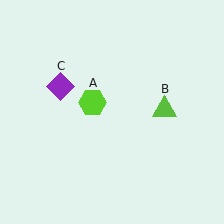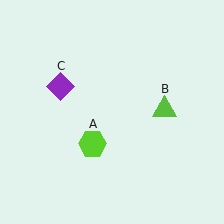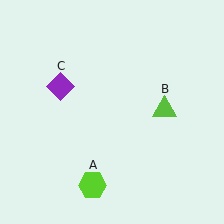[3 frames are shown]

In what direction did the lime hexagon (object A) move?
The lime hexagon (object A) moved down.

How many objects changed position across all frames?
1 object changed position: lime hexagon (object A).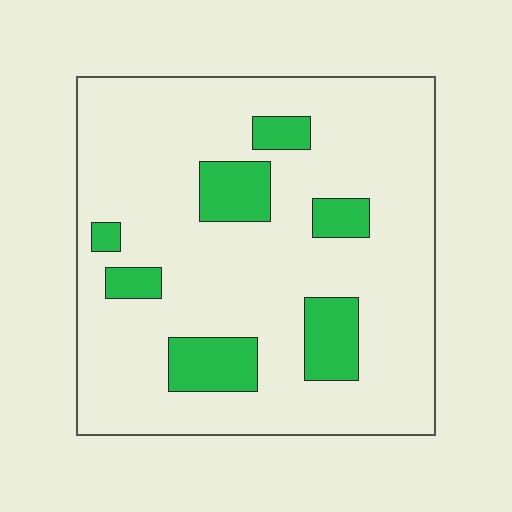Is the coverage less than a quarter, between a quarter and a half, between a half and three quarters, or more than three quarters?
Less than a quarter.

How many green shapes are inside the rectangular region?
7.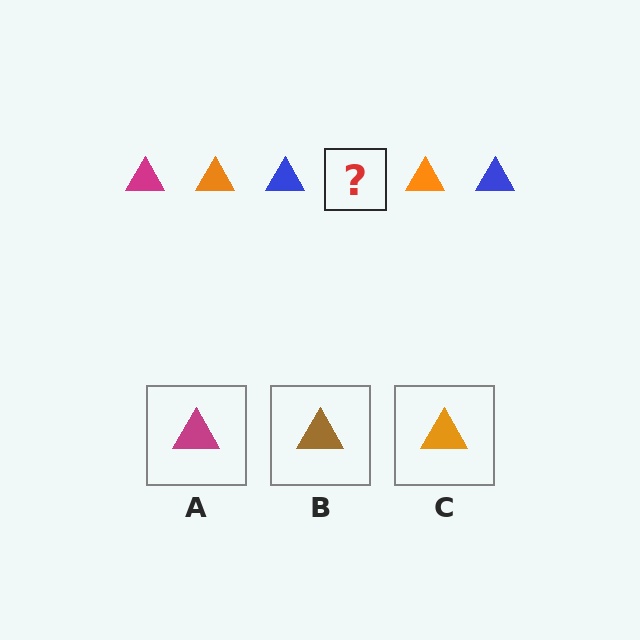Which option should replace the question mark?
Option A.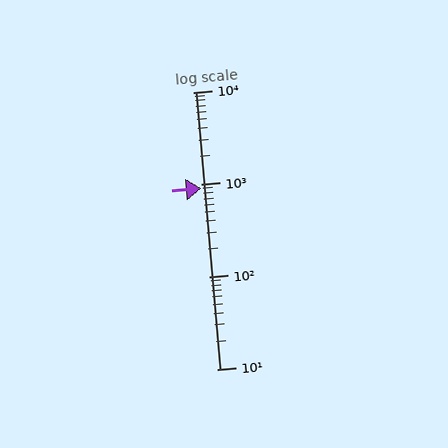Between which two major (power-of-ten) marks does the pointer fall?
The pointer is between 100 and 1000.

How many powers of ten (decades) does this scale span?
The scale spans 3 decades, from 10 to 10000.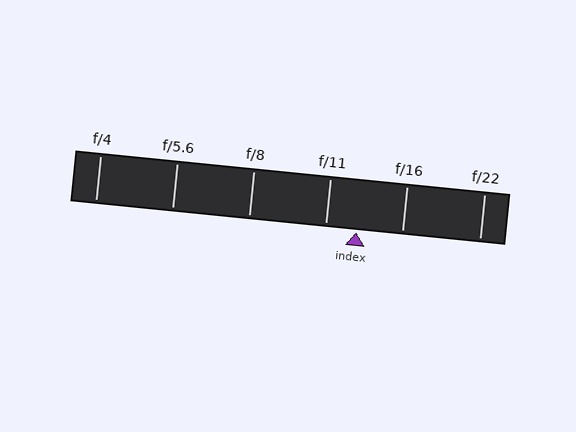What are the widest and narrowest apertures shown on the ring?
The widest aperture shown is f/4 and the narrowest is f/22.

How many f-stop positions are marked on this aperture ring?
There are 6 f-stop positions marked.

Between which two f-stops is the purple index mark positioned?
The index mark is between f/11 and f/16.